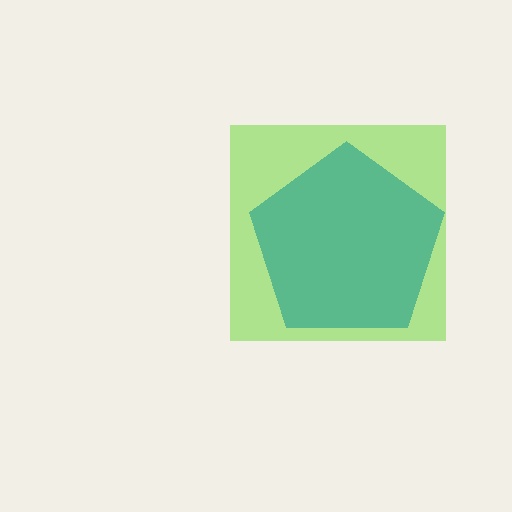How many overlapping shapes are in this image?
There are 2 overlapping shapes in the image.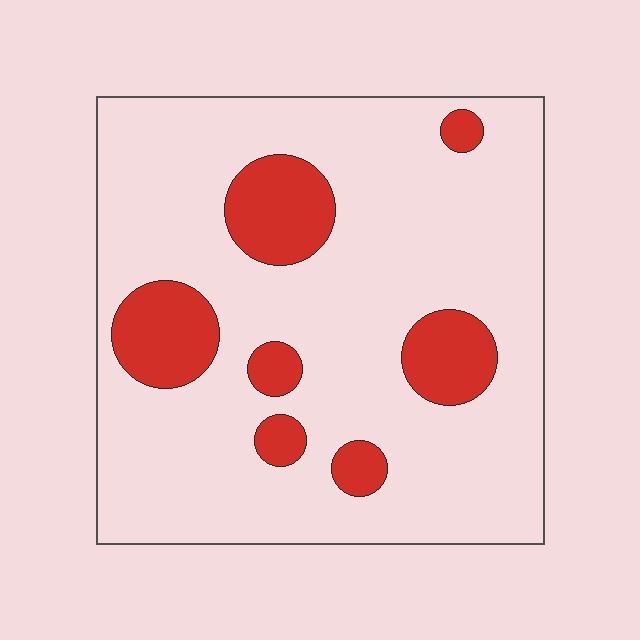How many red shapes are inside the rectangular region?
7.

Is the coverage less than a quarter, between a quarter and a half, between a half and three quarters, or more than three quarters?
Less than a quarter.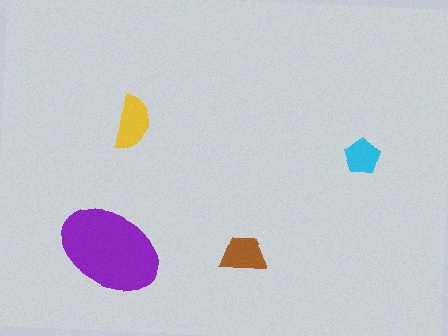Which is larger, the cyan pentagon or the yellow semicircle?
The yellow semicircle.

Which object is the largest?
The purple ellipse.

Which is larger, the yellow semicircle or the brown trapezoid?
The yellow semicircle.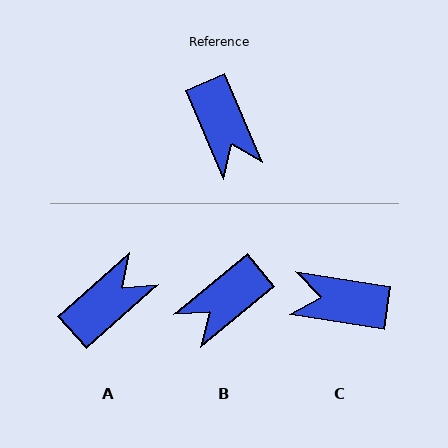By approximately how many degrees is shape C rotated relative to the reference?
Approximately 122 degrees clockwise.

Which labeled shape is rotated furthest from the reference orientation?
C, about 122 degrees away.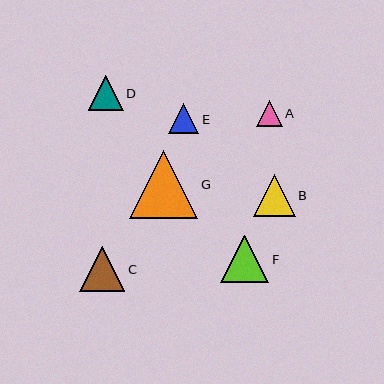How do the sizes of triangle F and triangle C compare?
Triangle F and triangle C are approximately the same size.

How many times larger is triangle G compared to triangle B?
Triangle G is approximately 1.6 times the size of triangle B.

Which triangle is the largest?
Triangle G is the largest with a size of approximately 68 pixels.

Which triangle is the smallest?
Triangle A is the smallest with a size of approximately 26 pixels.